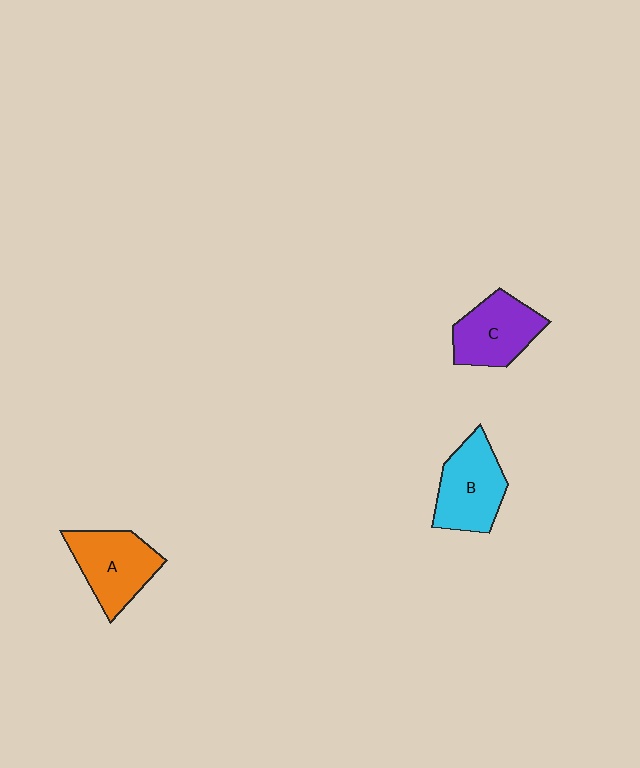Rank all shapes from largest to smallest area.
From largest to smallest: A (orange), B (cyan), C (purple).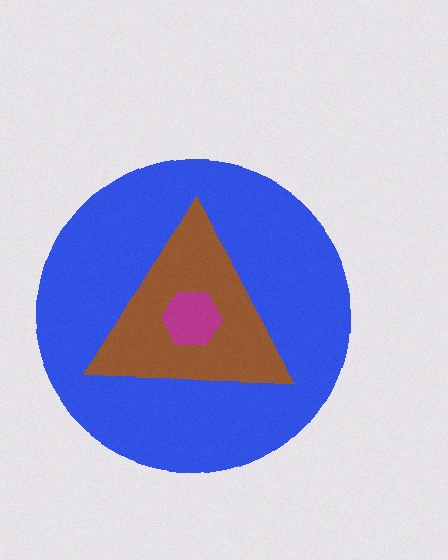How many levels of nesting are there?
3.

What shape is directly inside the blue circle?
The brown triangle.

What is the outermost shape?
The blue circle.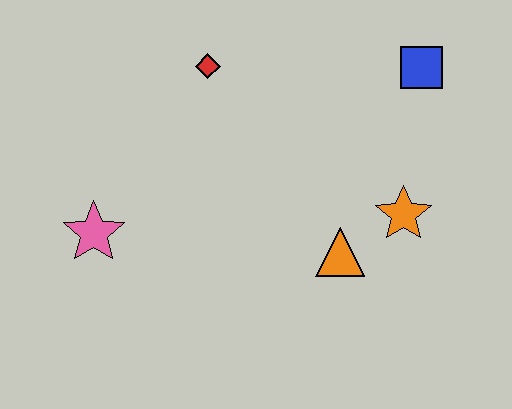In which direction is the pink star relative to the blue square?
The pink star is to the left of the blue square.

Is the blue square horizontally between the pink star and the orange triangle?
No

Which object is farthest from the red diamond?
The orange star is farthest from the red diamond.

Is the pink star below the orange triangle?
No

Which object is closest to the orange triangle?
The orange star is closest to the orange triangle.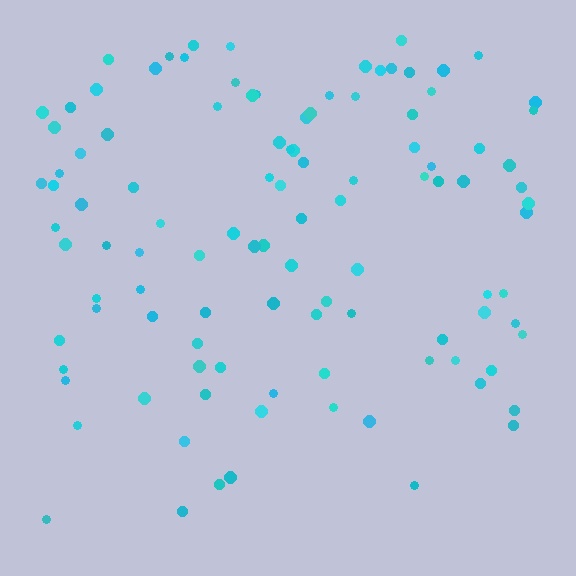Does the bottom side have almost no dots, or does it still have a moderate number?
Still a moderate number, just noticeably fewer than the top.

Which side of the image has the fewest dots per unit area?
The bottom.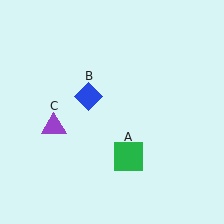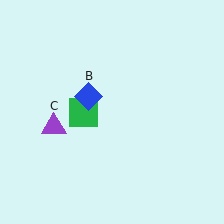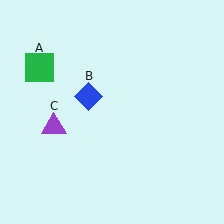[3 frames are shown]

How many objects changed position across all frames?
1 object changed position: green square (object A).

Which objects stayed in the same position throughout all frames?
Blue diamond (object B) and purple triangle (object C) remained stationary.